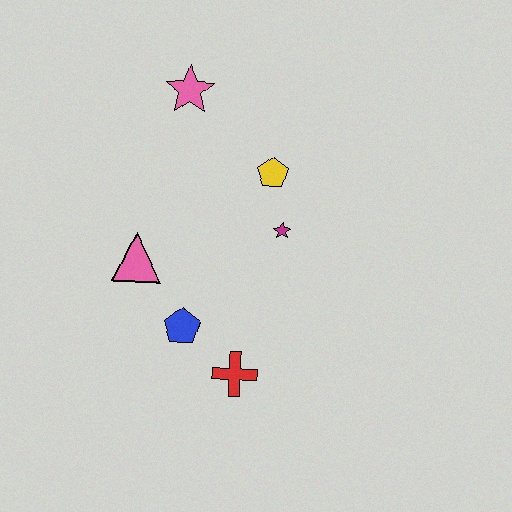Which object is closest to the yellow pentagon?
The magenta star is closest to the yellow pentagon.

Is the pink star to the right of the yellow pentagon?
No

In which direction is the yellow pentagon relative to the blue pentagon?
The yellow pentagon is above the blue pentagon.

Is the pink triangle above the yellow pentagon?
No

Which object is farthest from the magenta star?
The pink star is farthest from the magenta star.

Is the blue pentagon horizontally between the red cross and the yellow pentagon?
No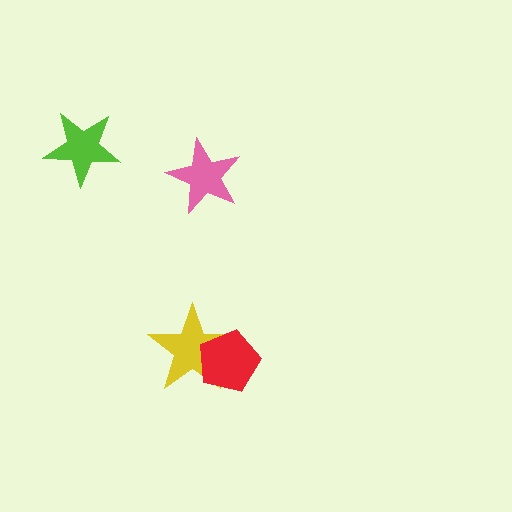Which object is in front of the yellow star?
The red pentagon is in front of the yellow star.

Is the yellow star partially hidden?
Yes, it is partially covered by another shape.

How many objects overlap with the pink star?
0 objects overlap with the pink star.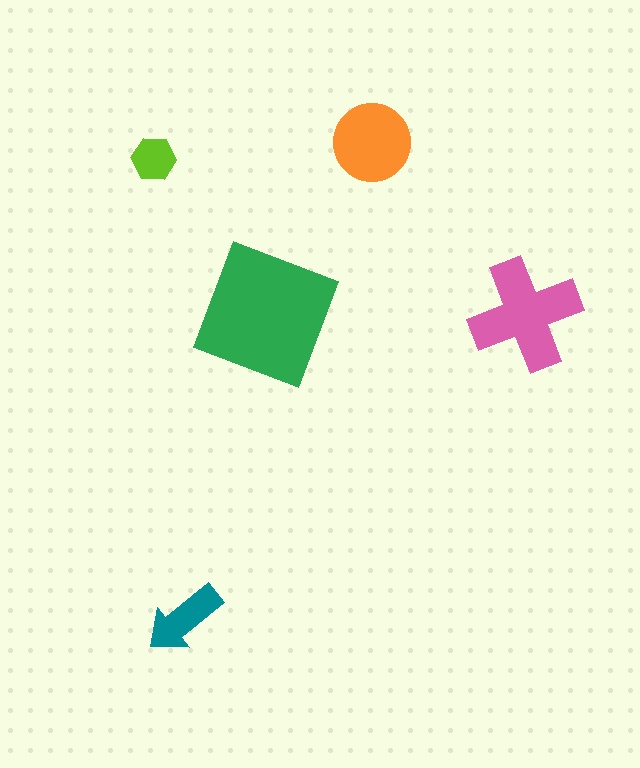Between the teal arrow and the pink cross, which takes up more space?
The pink cross.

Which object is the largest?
The green square.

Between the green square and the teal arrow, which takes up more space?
The green square.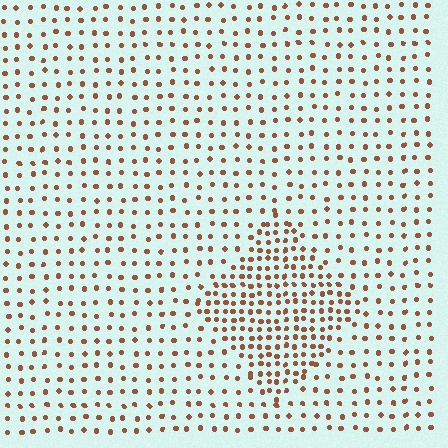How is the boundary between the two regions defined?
The boundary is defined by a change in element density (approximately 2.1x ratio). All elements are the same color, size, and shape.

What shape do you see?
I see a diamond.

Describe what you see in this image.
The image contains small brown elements arranged at two different densities. A diamond-shaped region is visible where the elements are more densely packed than the surrounding area.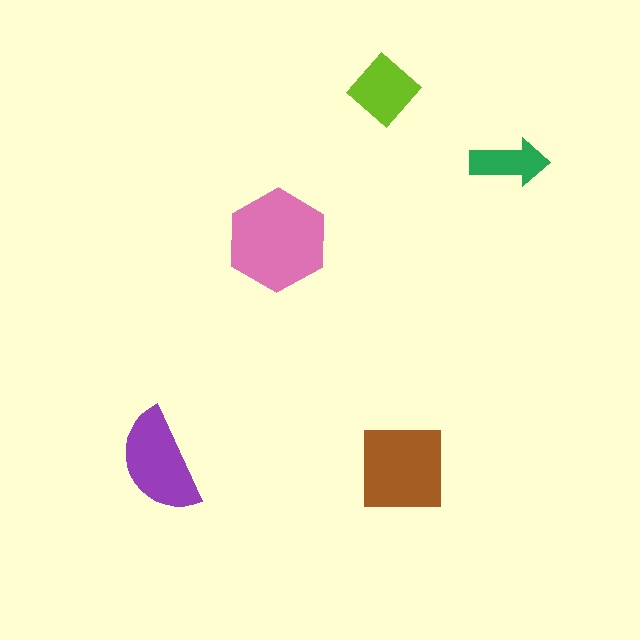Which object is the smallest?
The green arrow.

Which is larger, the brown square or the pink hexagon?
The pink hexagon.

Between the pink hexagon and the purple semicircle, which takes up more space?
The pink hexagon.